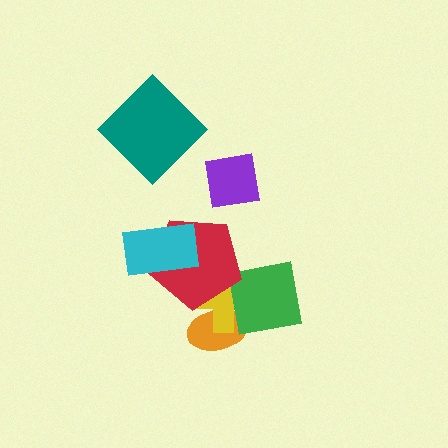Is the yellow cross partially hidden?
Yes, it is partially covered by another shape.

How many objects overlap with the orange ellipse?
2 objects overlap with the orange ellipse.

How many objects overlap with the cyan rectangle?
1 object overlaps with the cyan rectangle.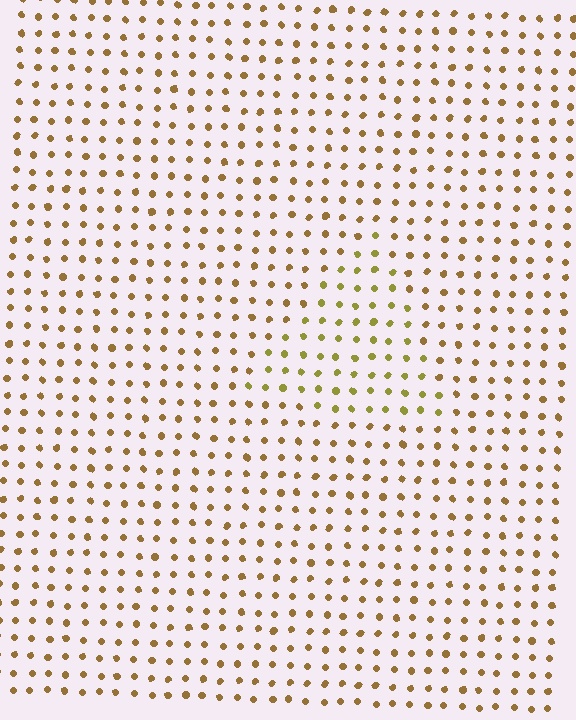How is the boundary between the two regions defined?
The boundary is defined purely by a slight shift in hue (about 26 degrees). Spacing, size, and orientation are identical on both sides.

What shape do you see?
I see a triangle.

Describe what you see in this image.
The image is filled with small brown elements in a uniform arrangement. A triangle-shaped region is visible where the elements are tinted to a slightly different hue, forming a subtle color boundary.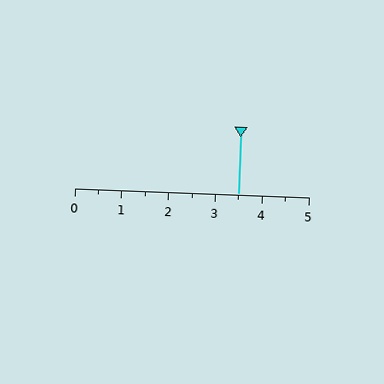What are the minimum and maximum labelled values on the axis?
The axis runs from 0 to 5.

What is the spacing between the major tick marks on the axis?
The major ticks are spaced 1 apart.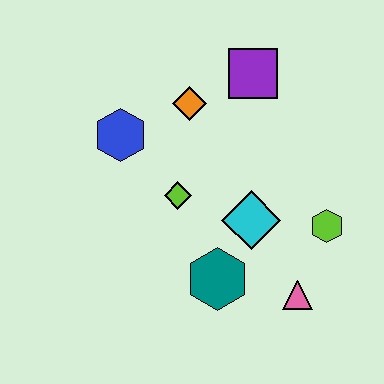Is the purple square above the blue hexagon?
Yes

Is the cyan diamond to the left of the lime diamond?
No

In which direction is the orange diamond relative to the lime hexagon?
The orange diamond is to the left of the lime hexagon.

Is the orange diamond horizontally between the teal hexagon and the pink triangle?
No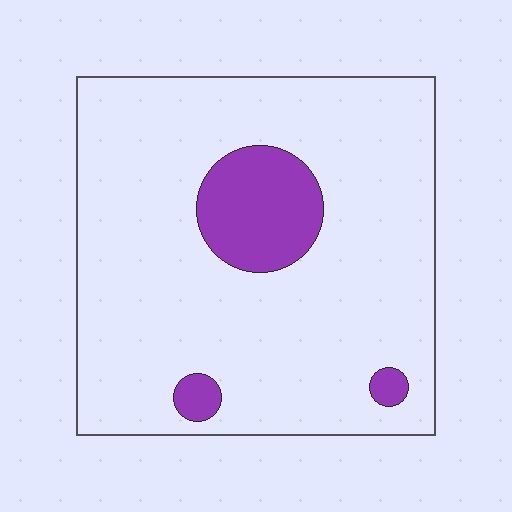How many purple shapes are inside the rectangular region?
3.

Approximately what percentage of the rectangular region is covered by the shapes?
Approximately 10%.